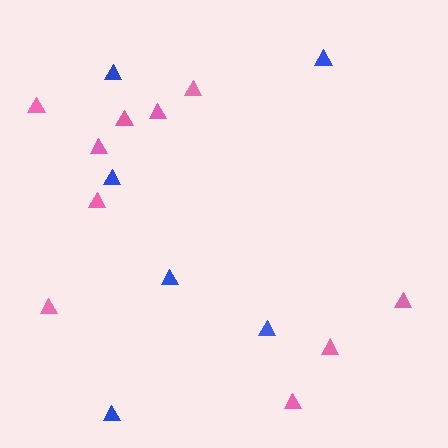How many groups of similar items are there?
There are 2 groups: one group of blue triangles (6) and one group of pink triangles (10).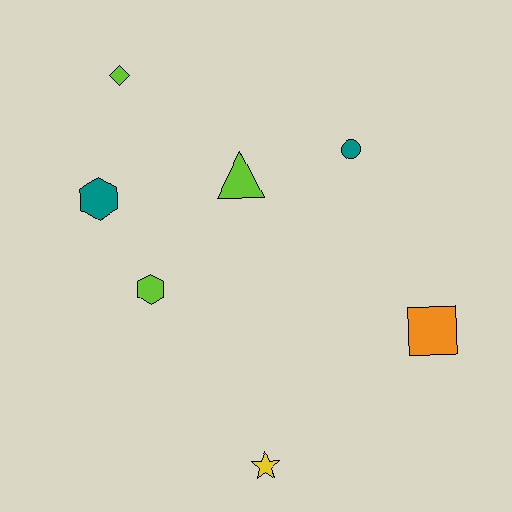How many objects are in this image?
There are 7 objects.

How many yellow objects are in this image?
There is 1 yellow object.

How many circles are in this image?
There is 1 circle.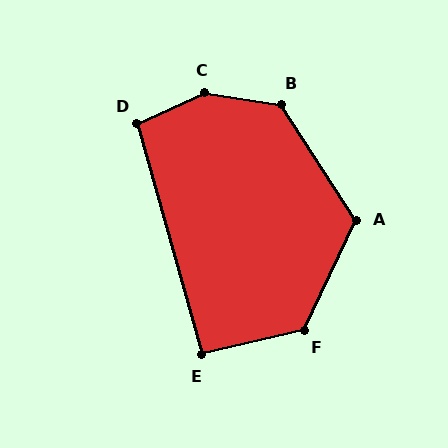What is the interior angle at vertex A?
Approximately 121 degrees (obtuse).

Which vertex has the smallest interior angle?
E, at approximately 92 degrees.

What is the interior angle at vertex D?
Approximately 99 degrees (obtuse).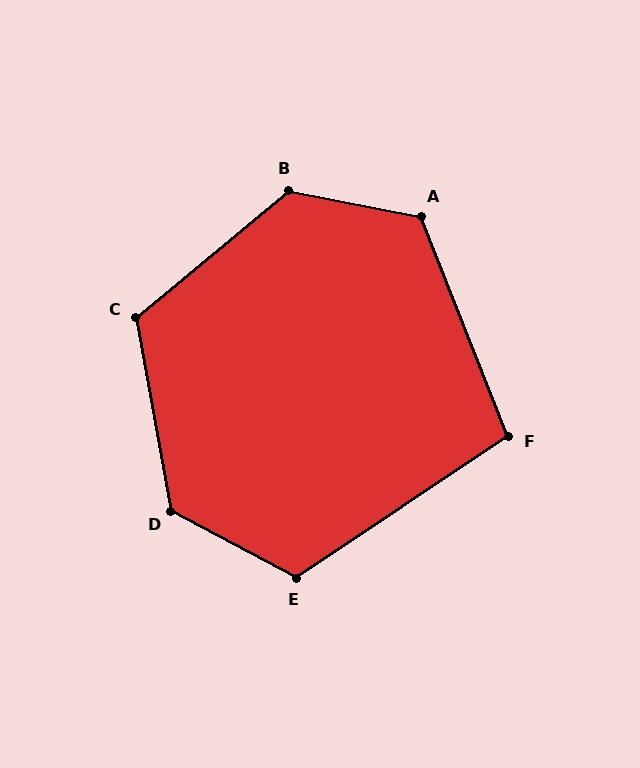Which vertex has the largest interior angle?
B, at approximately 129 degrees.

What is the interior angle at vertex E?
Approximately 118 degrees (obtuse).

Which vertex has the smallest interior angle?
F, at approximately 102 degrees.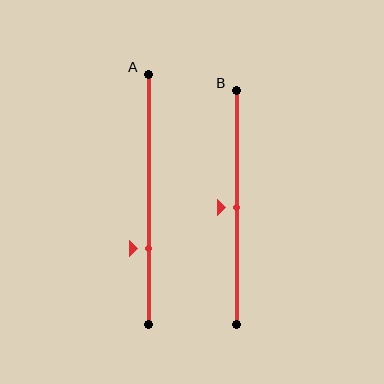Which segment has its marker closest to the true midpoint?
Segment B has its marker closest to the true midpoint.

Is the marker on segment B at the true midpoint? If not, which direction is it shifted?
Yes, the marker on segment B is at the true midpoint.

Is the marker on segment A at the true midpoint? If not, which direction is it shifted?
No, the marker on segment A is shifted downward by about 20% of the segment length.